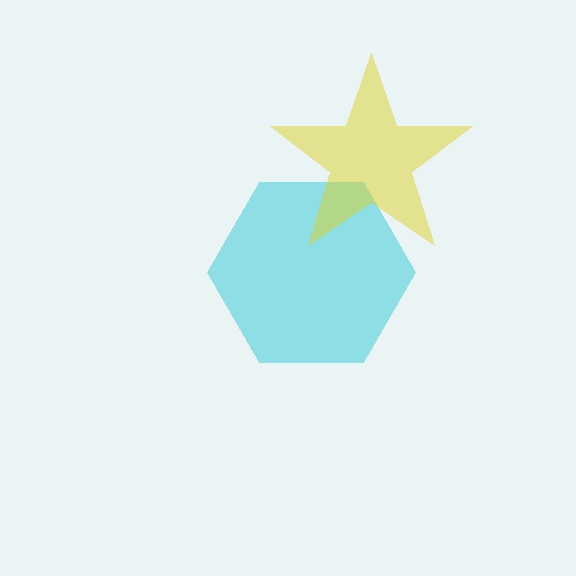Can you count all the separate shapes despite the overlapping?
Yes, there are 2 separate shapes.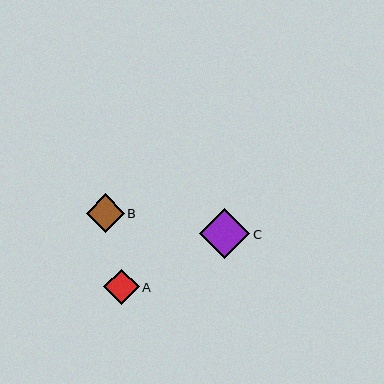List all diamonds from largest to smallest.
From largest to smallest: C, B, A.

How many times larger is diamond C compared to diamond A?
Diamond C is approximately 1.4 times the size of diamond A.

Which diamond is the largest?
Diamond C is the largest with a size of approximately 50 pixels.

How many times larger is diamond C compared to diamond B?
Diamond C is approximately 1.3 times the size of diamond B.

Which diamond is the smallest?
Diamond A is the smallest with a size of approximately 36 pixels.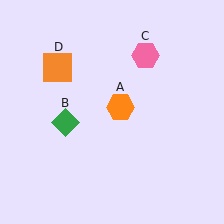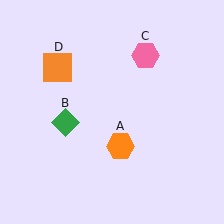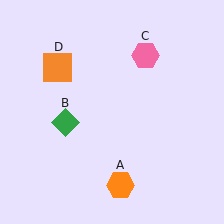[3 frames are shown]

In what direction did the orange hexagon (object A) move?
The orange hexagon (object A) moved down.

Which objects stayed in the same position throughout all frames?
Green diamond (object B) and pink hexagon (object C) and orange square (object D) remained stationary.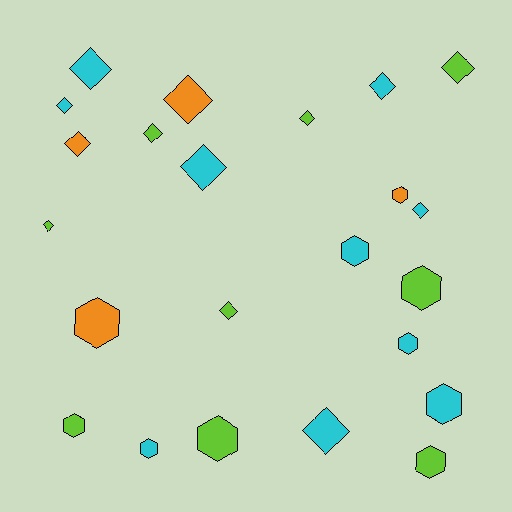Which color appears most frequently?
Cyan, with 10 objects.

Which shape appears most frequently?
Diamond, with 13 objects.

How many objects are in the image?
There are 23 objects.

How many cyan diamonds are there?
There are 6 cyan diamonds.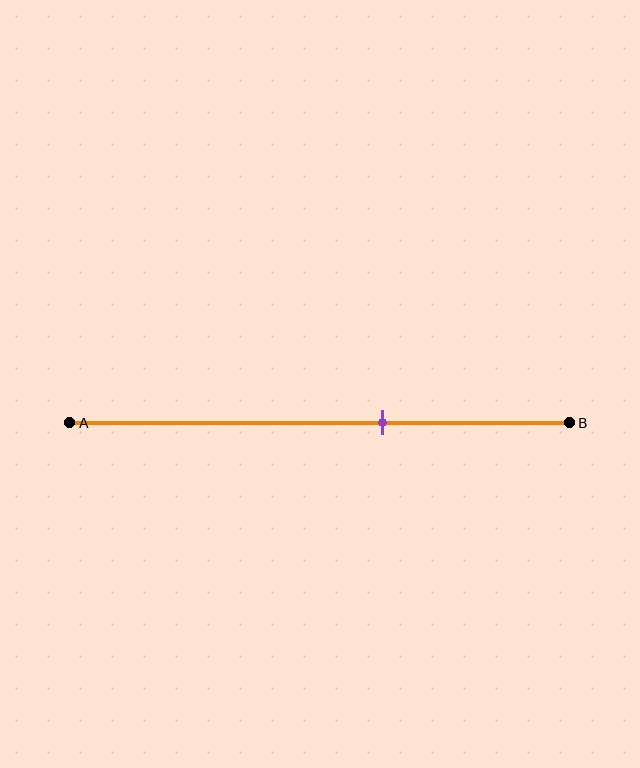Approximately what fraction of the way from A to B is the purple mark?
The purple mark is approximately 65% of the way from A to B.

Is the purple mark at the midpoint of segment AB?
No, the mark is at about 65% from A, not at the 50% midpoint.